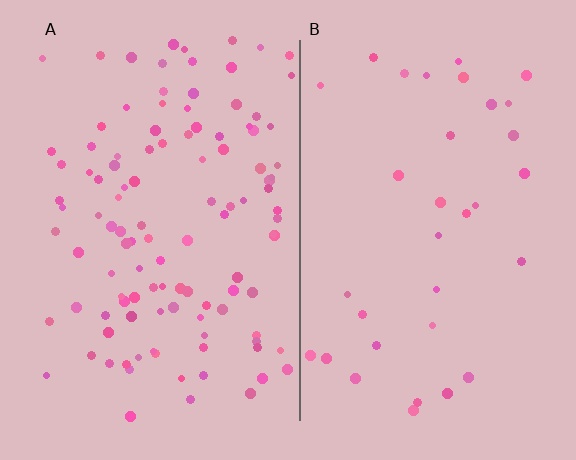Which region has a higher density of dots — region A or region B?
A (the left).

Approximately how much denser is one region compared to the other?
Approximately 3.4× — region A over region B.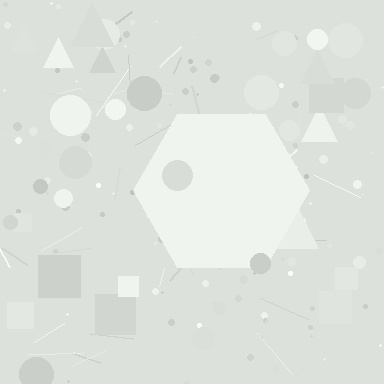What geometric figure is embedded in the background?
A hexagon is embedded in the background.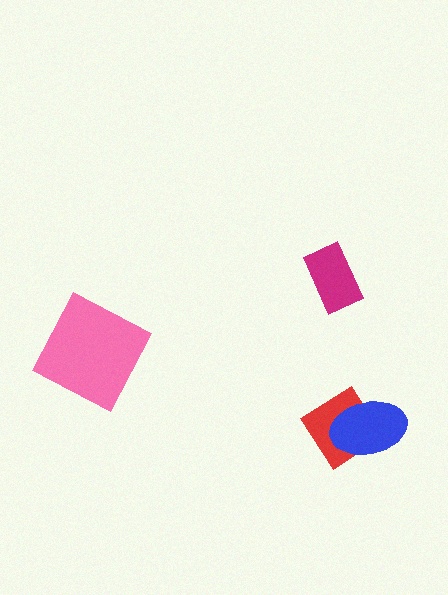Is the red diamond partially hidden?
Yes, it is partially covered by another shape.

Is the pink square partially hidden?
No, no other shape covers it.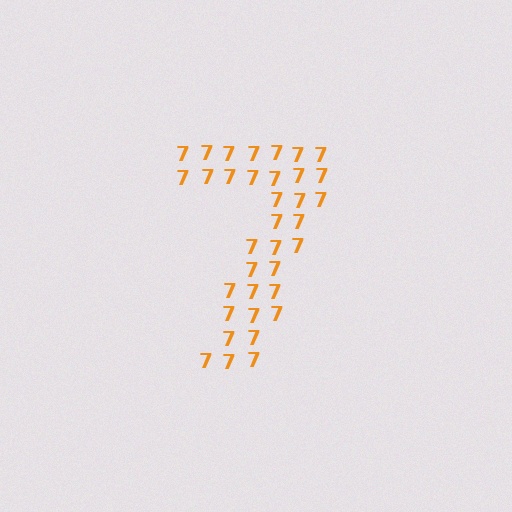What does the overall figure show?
The overall figure shows the digit 7.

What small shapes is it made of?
It is made of small digit 7's.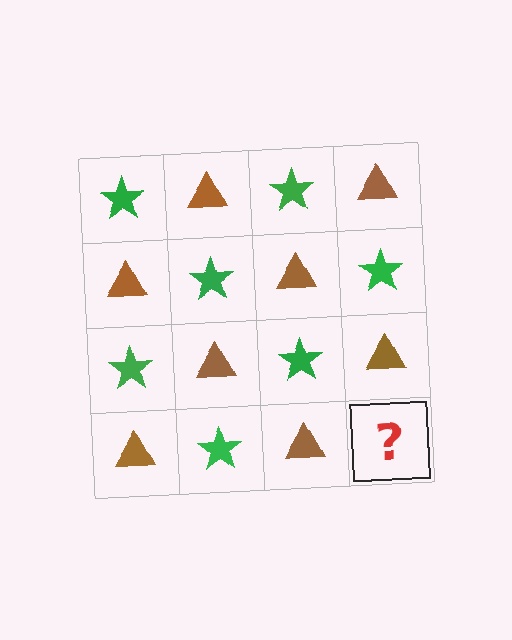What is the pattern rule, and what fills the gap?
The rule is that it alternates green star and brown triangle in a checkerboard pattern. The gap should be filled with a green star.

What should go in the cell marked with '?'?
The missing cell should contain a green star.